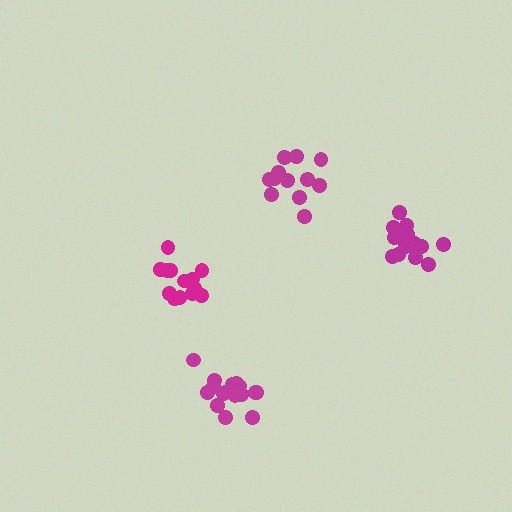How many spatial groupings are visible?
There are 4 spatial groupings.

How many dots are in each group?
Group 1: 16 dots, Group 2: 12 dots, Group 3: 13 dots, Group 4: 16 dots (57 total).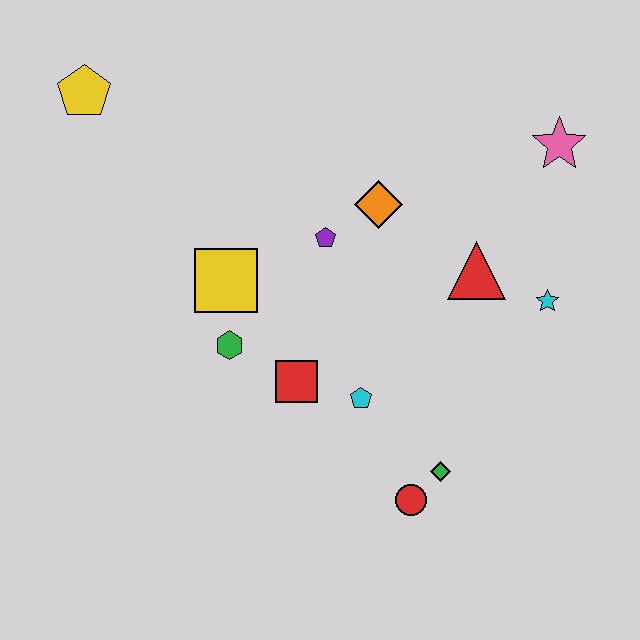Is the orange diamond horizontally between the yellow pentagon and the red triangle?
Yes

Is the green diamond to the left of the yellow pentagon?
No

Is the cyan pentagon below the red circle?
No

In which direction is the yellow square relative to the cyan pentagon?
The yellow square is to the left of the cyan pentagon.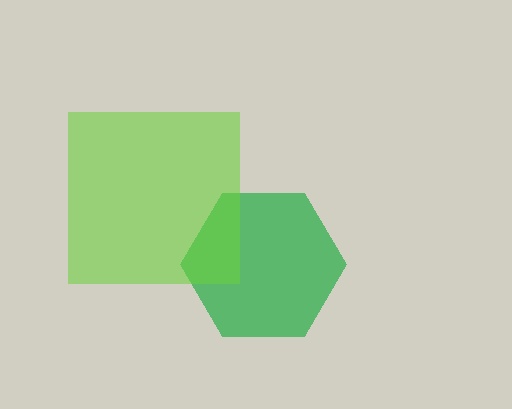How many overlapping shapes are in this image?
There are 2 overlapping shapes in the image.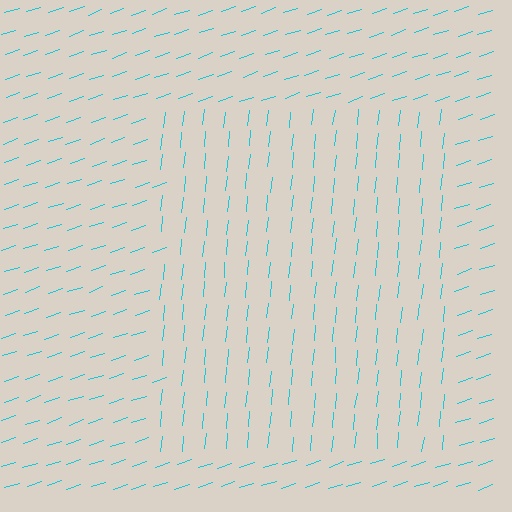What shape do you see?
I see a rectangle.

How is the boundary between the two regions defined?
The boundary is defined purely by a change in line orientation (approximately 65 degrees difference). All lines are the same color and thickness.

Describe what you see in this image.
The image is filled with small cyan line segments. A rectangle region in the image has lines oriented differently from the surrounding lines, creating a visible texture boundary.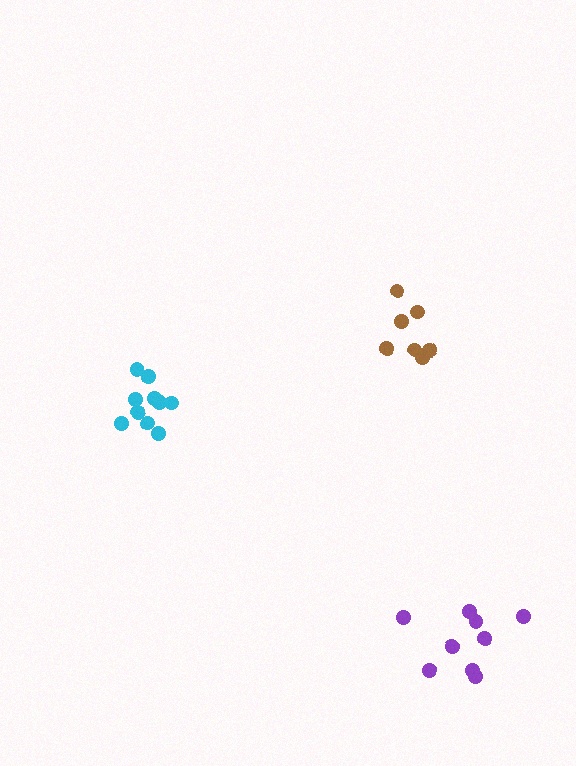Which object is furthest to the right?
The purple cluster is rightmost.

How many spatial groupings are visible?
There are 3 spatial groupings.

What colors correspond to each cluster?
The clusters are colored: brown, cyan, purple.